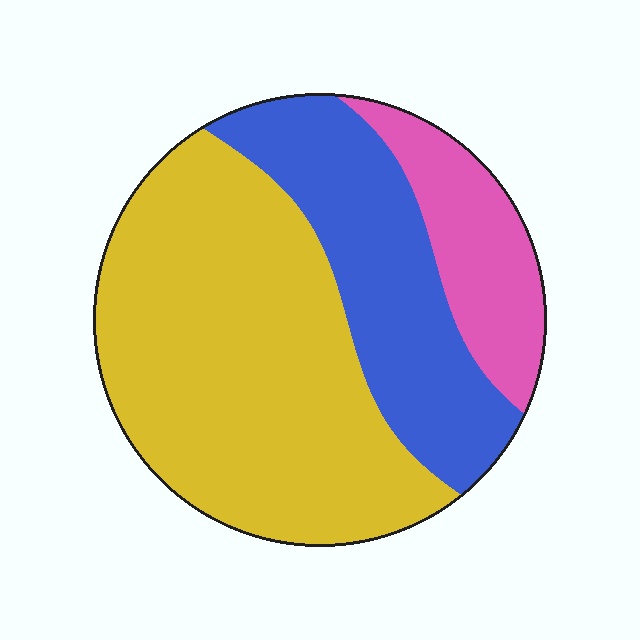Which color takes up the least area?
Pink, at roughly 15%.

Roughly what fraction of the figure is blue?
Blue takes up between a quarter and a half of the figure.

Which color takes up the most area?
Yellow, at roughly 55%.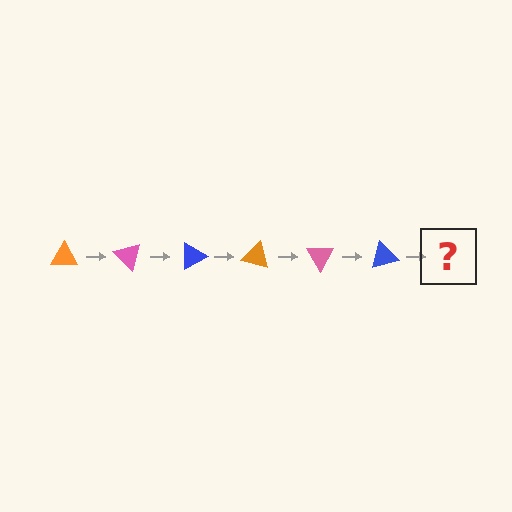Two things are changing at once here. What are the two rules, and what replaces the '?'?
The two rules are that it rotates 45 degrees each step and the color cycles through orange, pink, and blue. The '?' should be an orange triangle, rotated 270 degrees from the start.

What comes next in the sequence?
The next element should be an orange triangle, rotated 270 degrees from the start.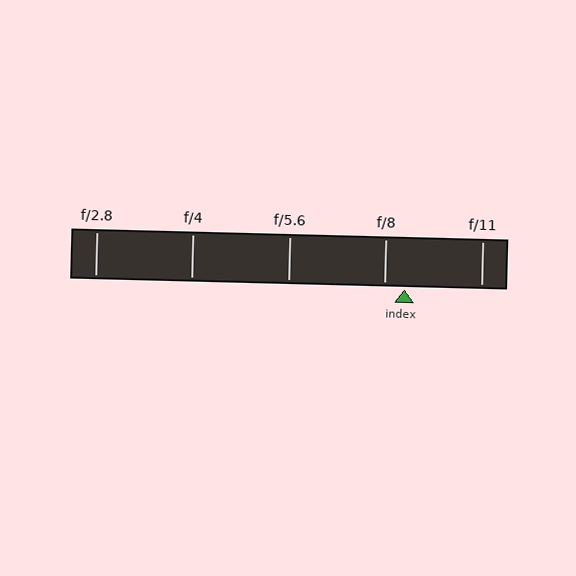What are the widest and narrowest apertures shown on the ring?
The widest aperture shown is f/2.8 and the narrowest is f/11.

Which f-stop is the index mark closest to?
The index mark is closest to f/8.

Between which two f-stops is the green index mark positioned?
The index mark is between f/8 and f/11.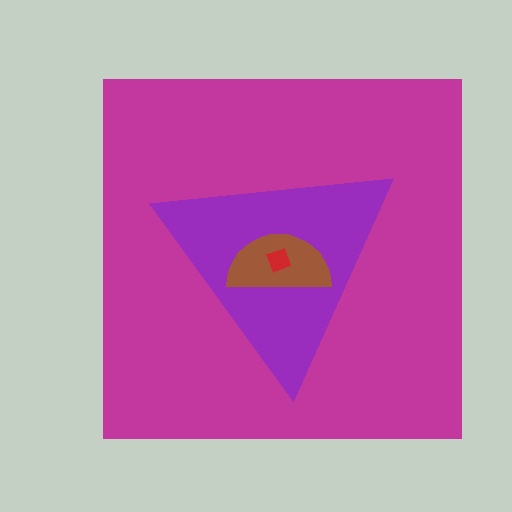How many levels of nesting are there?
4.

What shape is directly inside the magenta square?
The purple triangle.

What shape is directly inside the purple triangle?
The brown semicircle.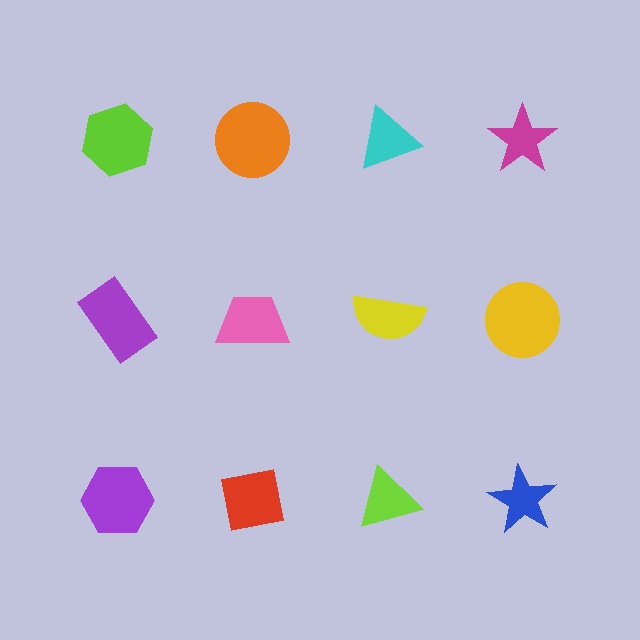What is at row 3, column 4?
A blue star.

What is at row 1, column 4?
A magenta star.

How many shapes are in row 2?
4 shapes.